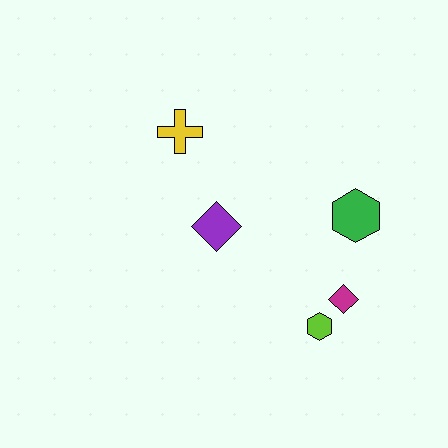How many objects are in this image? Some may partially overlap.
There are 5 objects.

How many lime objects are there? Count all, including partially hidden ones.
There is 1 lime object.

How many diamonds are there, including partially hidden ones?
There are 2 diamonds.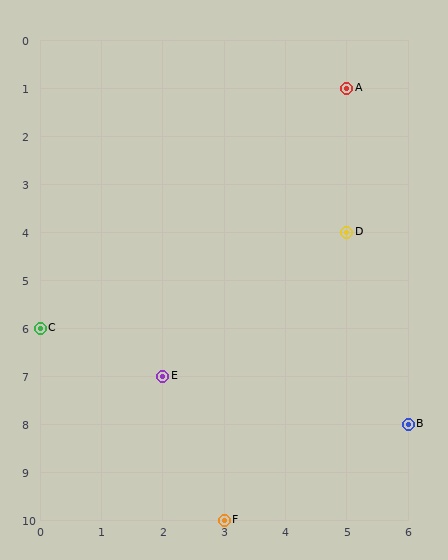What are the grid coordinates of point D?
Point D is at grid coordinates (5, 4).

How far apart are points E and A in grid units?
Points E and A are 3 columns and 6 rows apart (about 6.7 grid units diagonally).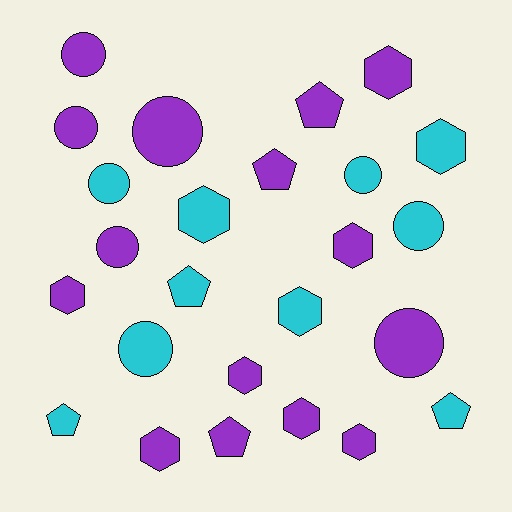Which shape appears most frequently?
Hexagon, with 10 objects.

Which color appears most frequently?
Purple, with 15 objects.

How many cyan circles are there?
There are 4 cyan circles.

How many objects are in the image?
There are 25 objects.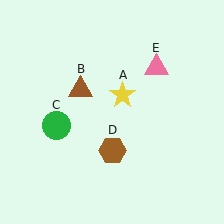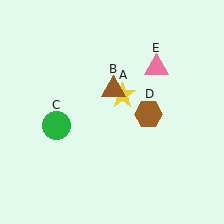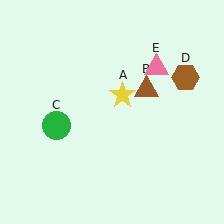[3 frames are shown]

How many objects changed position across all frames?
2 objects changed position: brown triangle (object B), brown hexagon (object D).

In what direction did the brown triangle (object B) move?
The brown triangle (object B) moved right.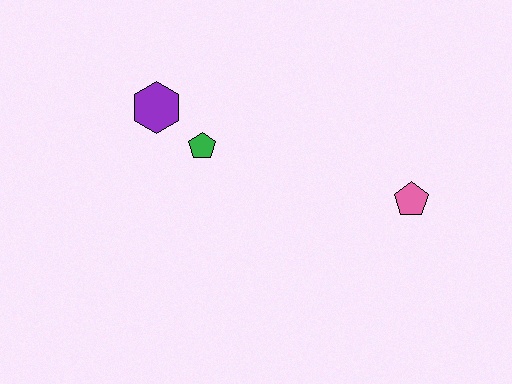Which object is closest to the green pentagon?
The purple hexagon is closest to the green pentagon.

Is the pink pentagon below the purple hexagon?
Yes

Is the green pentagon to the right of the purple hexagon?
Yes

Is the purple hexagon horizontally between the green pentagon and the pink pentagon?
No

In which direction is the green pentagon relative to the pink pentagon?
The green pentagon is to the left of the pink pentagon.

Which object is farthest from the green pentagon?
The pink pentagon is farthest from the green pentagon.